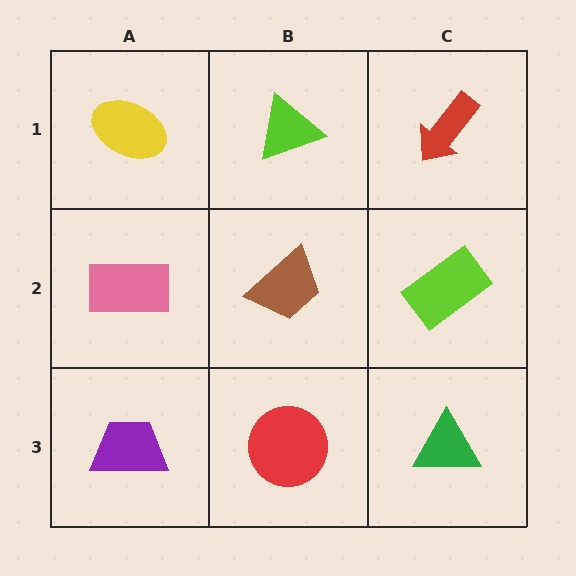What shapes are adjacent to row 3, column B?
A brown trapezoid (row 2, column B), a purple trapezoid (row 3, column A), a green triangle (row 3, column C).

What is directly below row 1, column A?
A pink rectangle.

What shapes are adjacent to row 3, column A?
A pink rectangle (row 2, column A), a red circle (row 3, column B).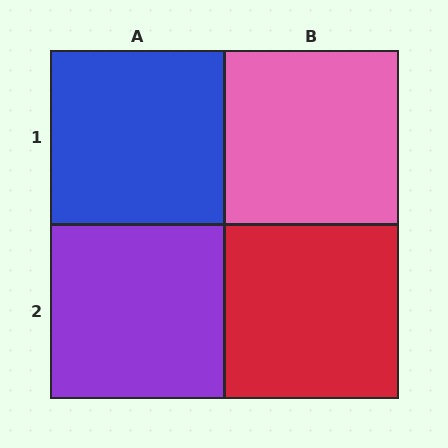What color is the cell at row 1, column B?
Pink.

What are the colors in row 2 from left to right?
Purple, red.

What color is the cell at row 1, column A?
Blue.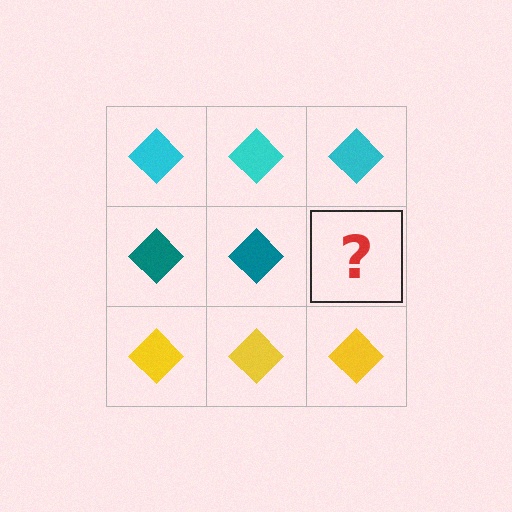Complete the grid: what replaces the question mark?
The question mark should be replaced with a teal diamond.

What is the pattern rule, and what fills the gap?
The rule is that each row has a consistent color. The gap should be filled with a teal diamond.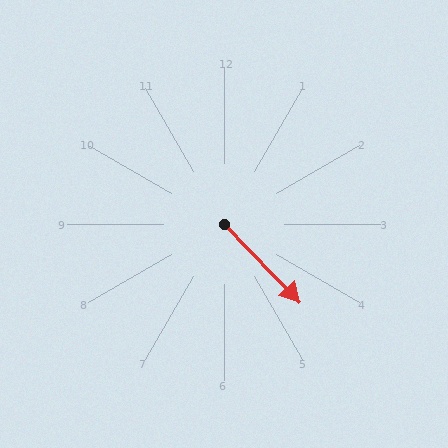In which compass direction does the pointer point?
Southeast.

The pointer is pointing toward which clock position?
Roughly 5 o'clock.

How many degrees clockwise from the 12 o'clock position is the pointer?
Approximately 136 degrees.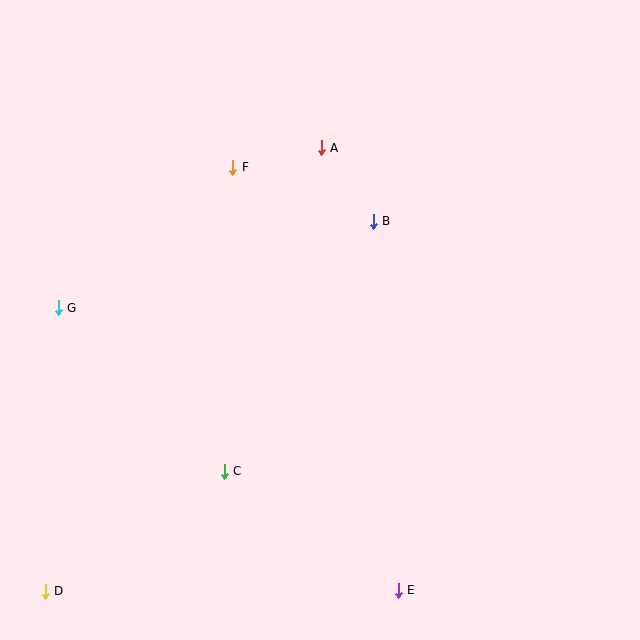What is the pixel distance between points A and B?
The distance between A and B is 90 pixels.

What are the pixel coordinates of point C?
Point C is at (224, 471).